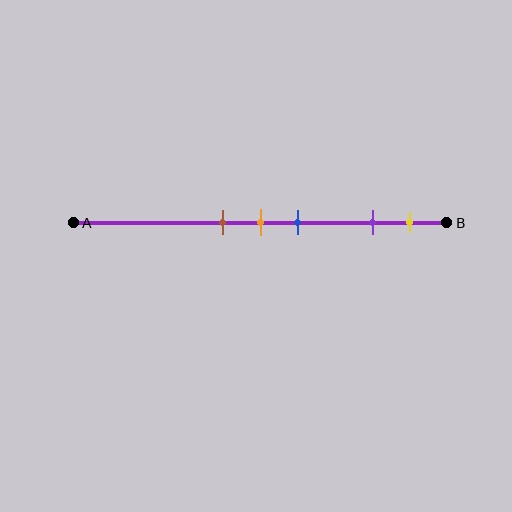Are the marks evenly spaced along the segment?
No, the marks are not evenly spaced.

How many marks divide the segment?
There are 5 marks dividing the segment.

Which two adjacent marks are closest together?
The brown and orange marks are the closest adjacent pair.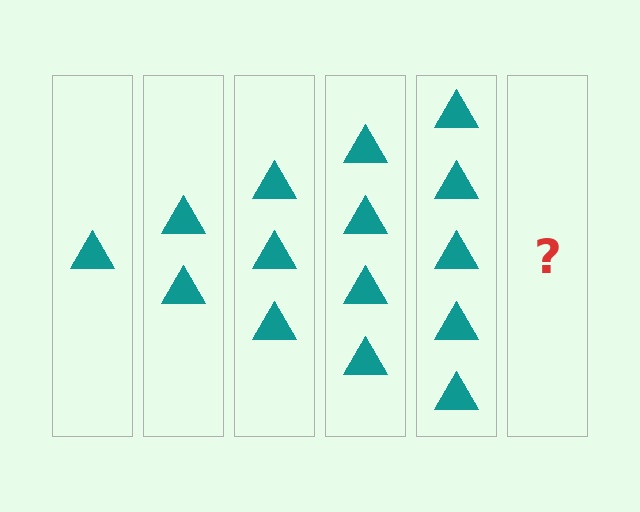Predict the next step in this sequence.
The next step is 6 triangles.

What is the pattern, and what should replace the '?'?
The pattern is that each step adds one more triangle. The '?' should be 6 triangles.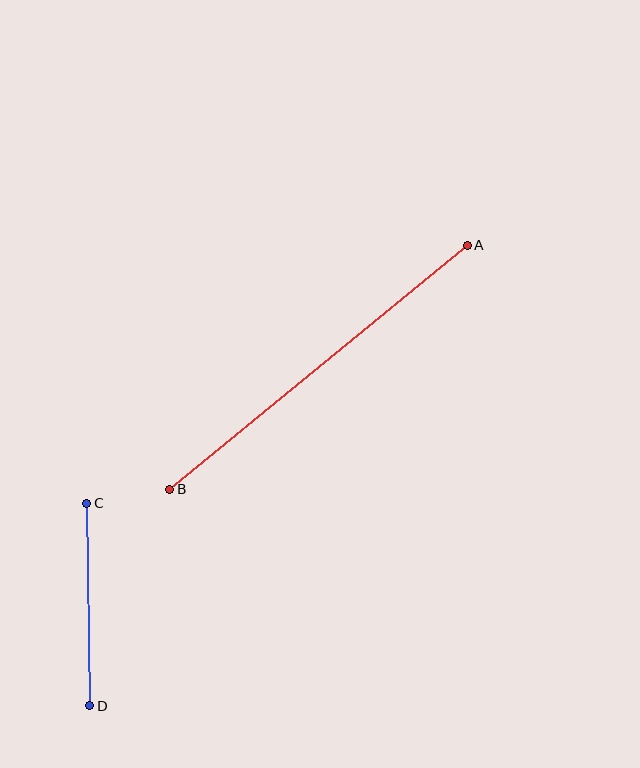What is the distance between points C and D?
The distance is approximately 202 pixels.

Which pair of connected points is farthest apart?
Points A and B are farthest apart.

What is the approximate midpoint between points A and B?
The midpoint is at approximately (318, 367) pixels.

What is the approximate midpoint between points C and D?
The midpoint is at approximately (88, 605) pixels.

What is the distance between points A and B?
The distance is approximately 385 pixels.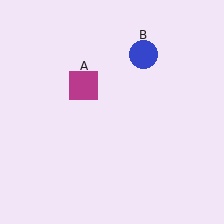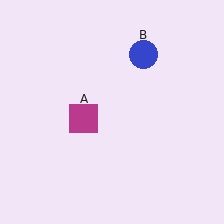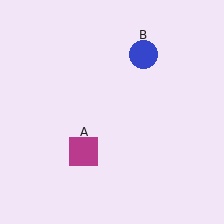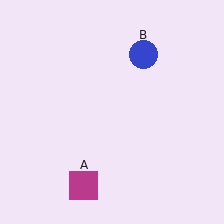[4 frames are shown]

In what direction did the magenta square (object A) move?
The magenta square (object A) moved down.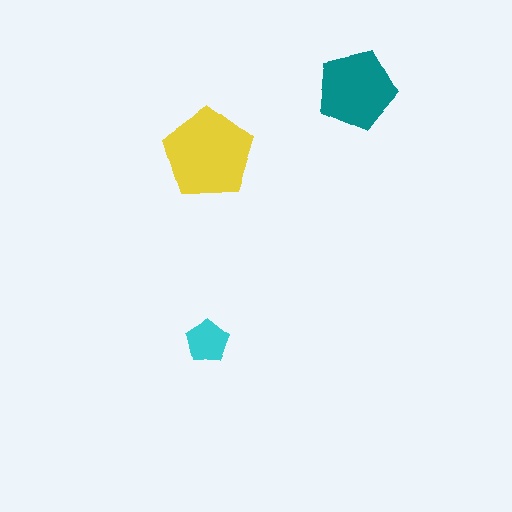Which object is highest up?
The teal pentagon is topmost.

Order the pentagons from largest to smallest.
the yellow one, the teal one, the cyan one.